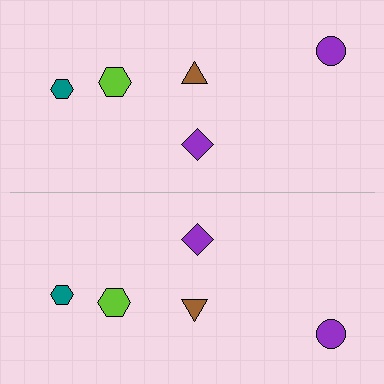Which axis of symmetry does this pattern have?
The pattern has a horizontal axis of symmetry running through the center of the image.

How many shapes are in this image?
There are 10 shapes in this image.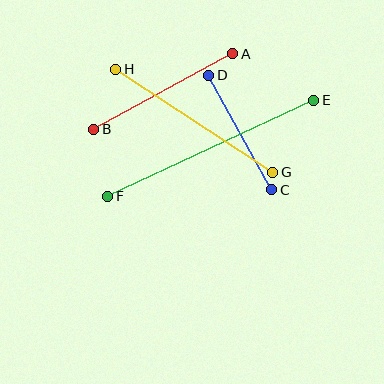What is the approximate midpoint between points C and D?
The midpoint is at approximately (240, 133) pixels.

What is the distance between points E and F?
The distance is approximately 227 pixels.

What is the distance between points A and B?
The distance is approximately 158 pixels.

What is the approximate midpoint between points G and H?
The midpoint is at approximately (194, 121) pixels.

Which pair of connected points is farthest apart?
Points E and F are farthest apart.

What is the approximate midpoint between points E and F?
The midpoint is at approximately (211, 148) pixels.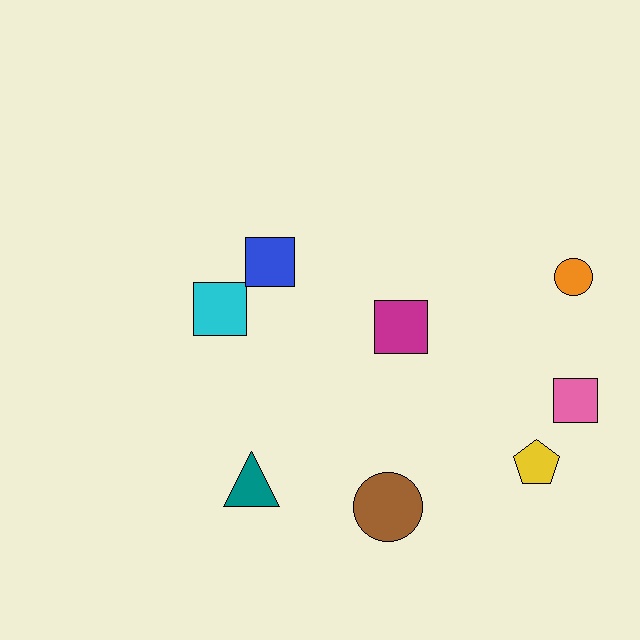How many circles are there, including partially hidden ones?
There are 2 circles.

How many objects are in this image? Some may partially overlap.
There are 8 objects.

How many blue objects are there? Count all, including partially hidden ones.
There is 1 blue object.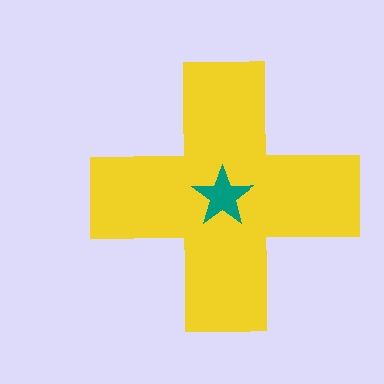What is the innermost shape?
The teal star.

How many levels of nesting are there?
2.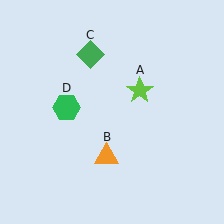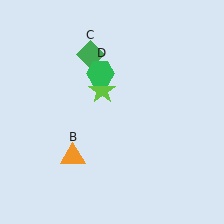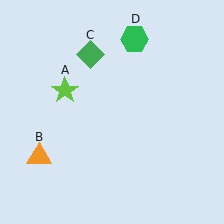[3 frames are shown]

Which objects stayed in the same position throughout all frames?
Green diamond (object C) remained stationary.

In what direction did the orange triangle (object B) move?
The orange triangle (object B) moved left.